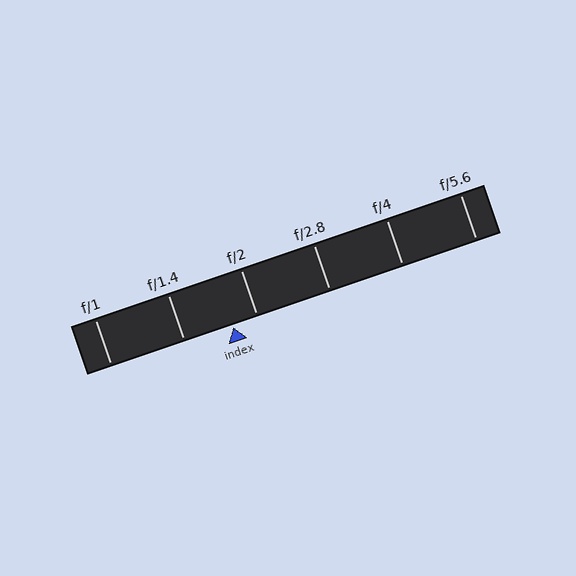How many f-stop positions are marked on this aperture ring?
There are 6 f-stop positions marked.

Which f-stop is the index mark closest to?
The index mark is closest to f/2.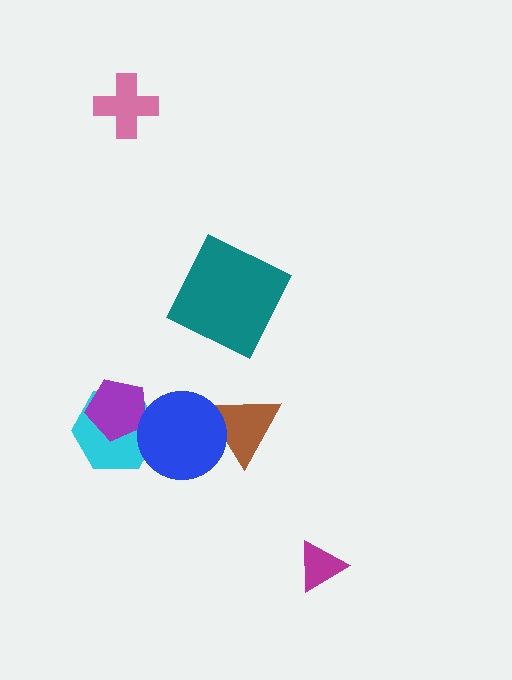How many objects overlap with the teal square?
0 objects overlap with the teal square.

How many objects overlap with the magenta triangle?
0 objects overlap with the magenta triangle.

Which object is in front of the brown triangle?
The blue circle is in front of the brown triangle.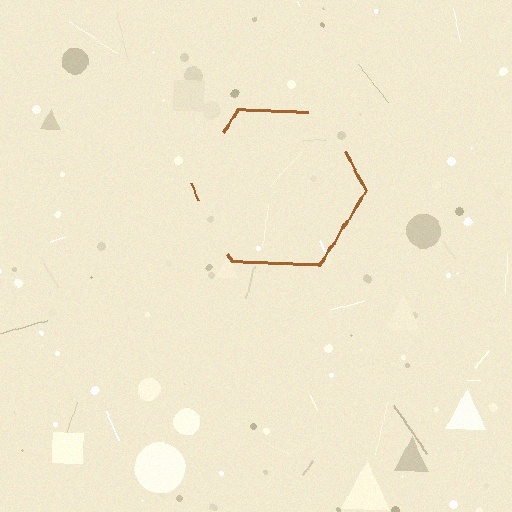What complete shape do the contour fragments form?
The contour fragments form a hexagon.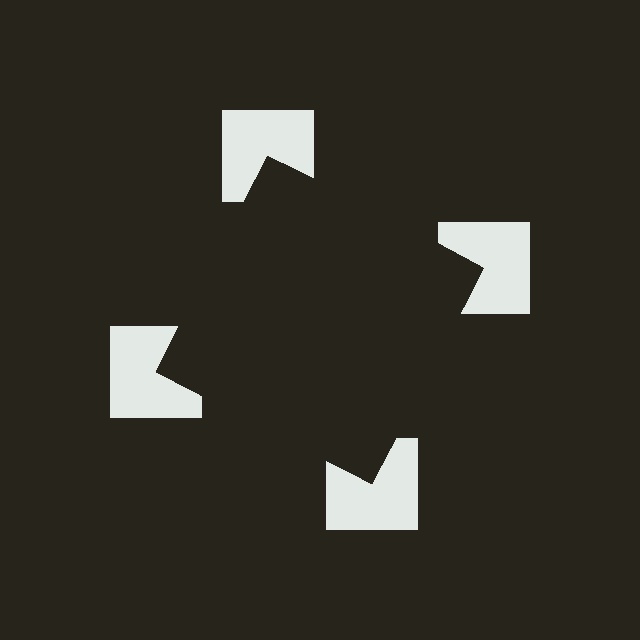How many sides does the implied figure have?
4 sides.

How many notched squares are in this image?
There are 4 — one at each vertex of the illusory square.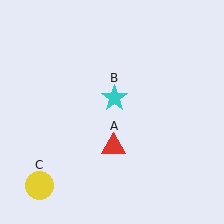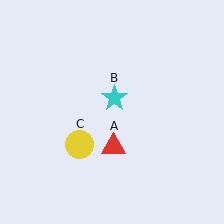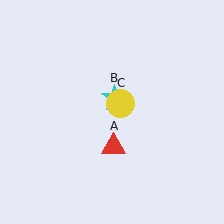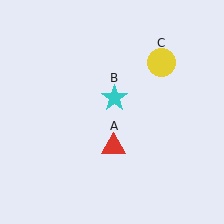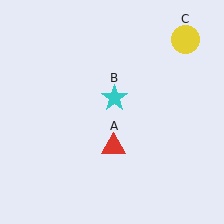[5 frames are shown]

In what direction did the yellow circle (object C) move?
The yellow circle (object C) moved up and to the right.